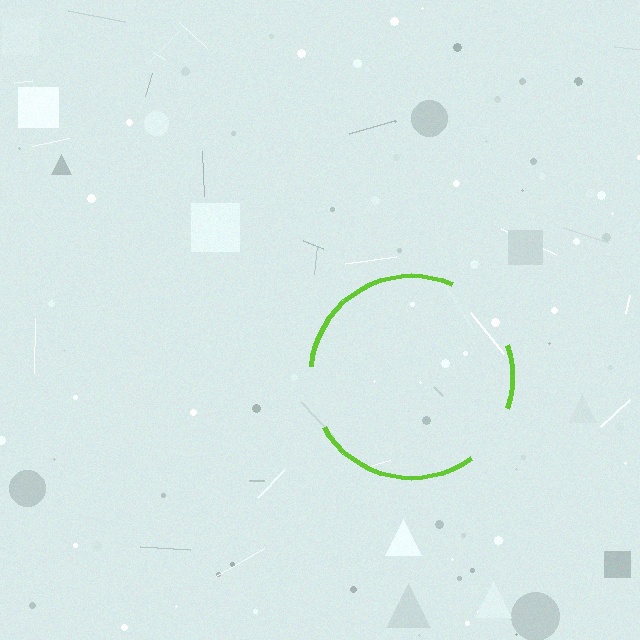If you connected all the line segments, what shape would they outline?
They would outline a circle.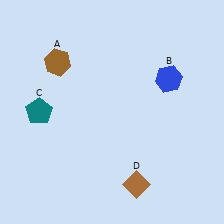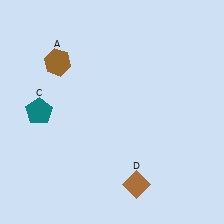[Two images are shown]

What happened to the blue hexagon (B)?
The blue hexagon (B) was removed in Image 2. It was in the top-right area of Image 1.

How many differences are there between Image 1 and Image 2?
There is 1 difference between the two images.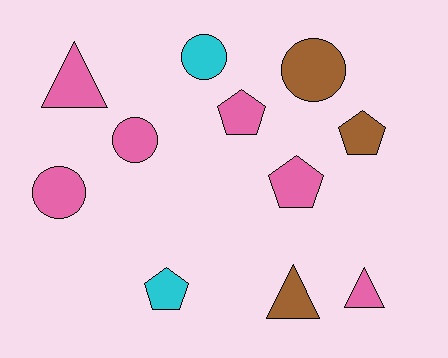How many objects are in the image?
There are 11 objects.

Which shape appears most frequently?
Pentagon, with 4 objects.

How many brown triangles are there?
There is 1 brown triangle.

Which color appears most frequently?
Pink, with 6 objects.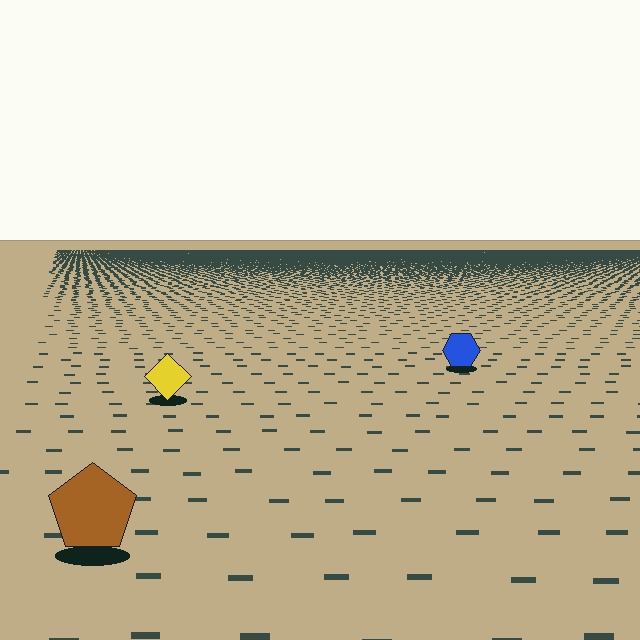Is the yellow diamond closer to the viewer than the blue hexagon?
Yes. The yellow diamond is closer — you can tell from the texture gradient: the ground texture is coarser near it.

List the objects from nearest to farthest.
From nearest to farthest: the brown pentagon, the yellow diamond, the blue hexagon.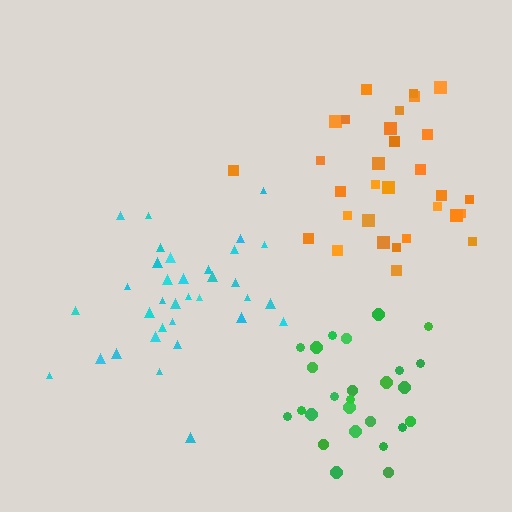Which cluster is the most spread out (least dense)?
Orange.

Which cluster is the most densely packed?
Green.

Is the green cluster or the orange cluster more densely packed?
Green.